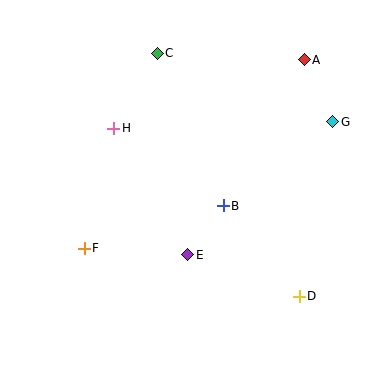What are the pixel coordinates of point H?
Point H is at (114, 128).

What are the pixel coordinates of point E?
Point E is at (188, 255).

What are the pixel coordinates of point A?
Point A is at (304, 60).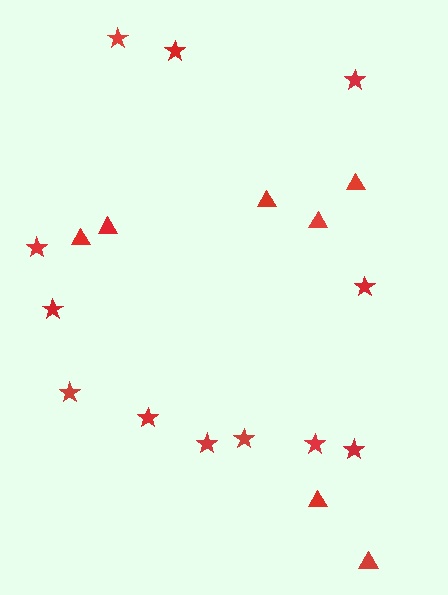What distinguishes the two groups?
There are 2 groups: one group of stars (12) and one group of triangles (7).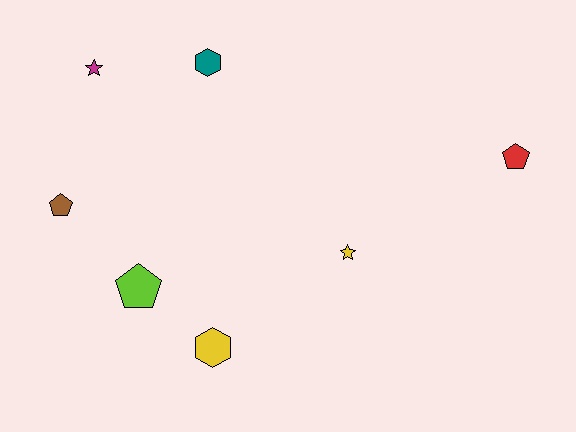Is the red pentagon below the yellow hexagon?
No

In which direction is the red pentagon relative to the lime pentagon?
The red pentagon is to the right of the lime pentagon.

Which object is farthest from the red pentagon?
The brown pentagon is farthest from the red pentagon.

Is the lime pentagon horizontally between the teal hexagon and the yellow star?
No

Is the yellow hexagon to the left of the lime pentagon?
No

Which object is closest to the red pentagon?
The yellow star is closest to the red pentagon.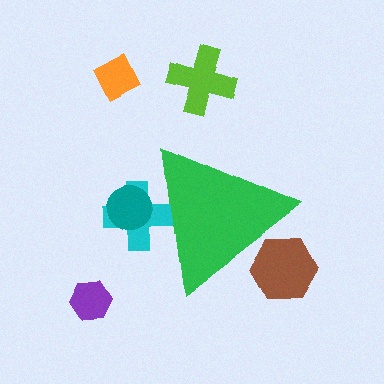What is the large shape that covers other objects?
A green triangle.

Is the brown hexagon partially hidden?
Yes, the brown hexagon is partially hidden behind the green triangle.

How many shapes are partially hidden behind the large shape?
3 shapes are partially hidden.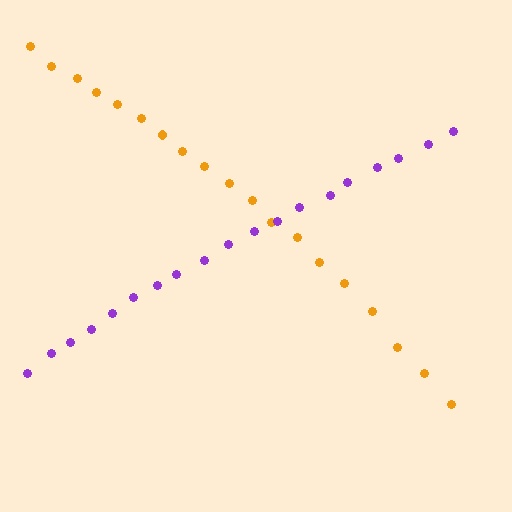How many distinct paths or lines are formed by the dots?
There are 2 distinct paths.